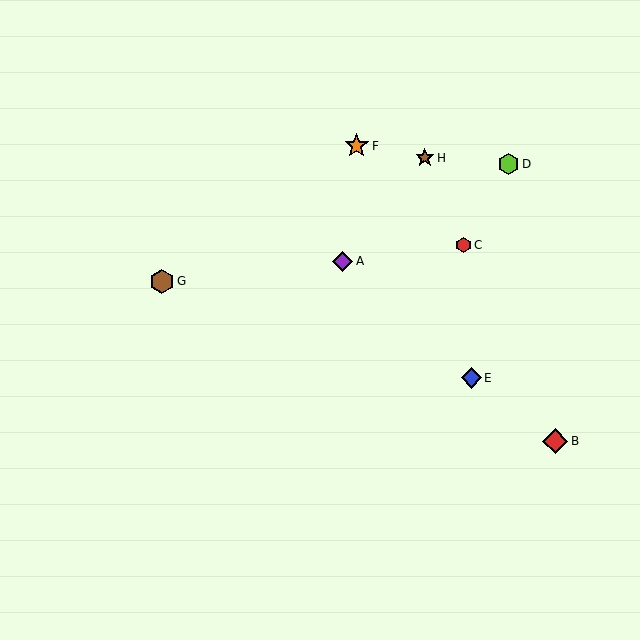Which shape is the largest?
The red diamond (labeled B) is the largest.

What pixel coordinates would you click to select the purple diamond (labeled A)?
Click at (343, 261) to select the purple diamond A.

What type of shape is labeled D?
Shape D is a lime hexagon.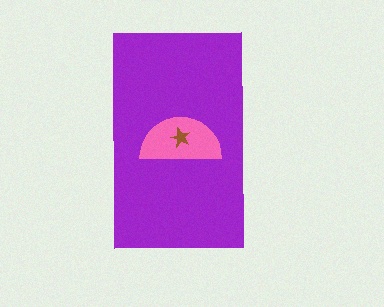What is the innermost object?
The brown star.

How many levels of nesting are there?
3.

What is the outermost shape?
The purple rectangle.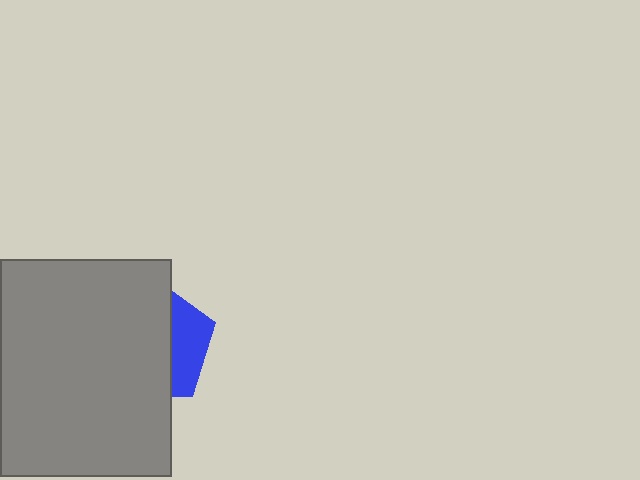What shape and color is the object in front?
The object in front is a gray rectangle.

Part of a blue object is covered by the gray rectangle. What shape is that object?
It is a pentagon.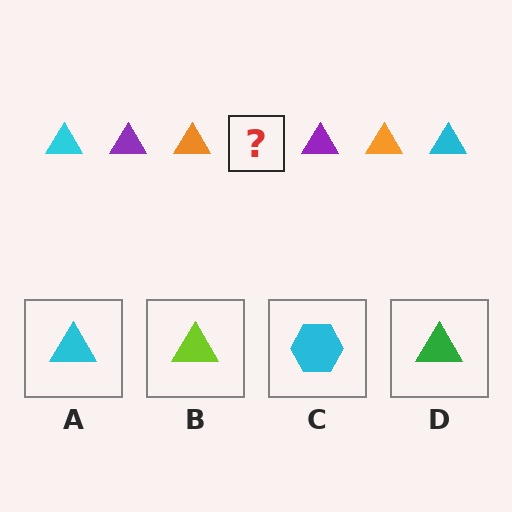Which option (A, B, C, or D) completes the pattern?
A.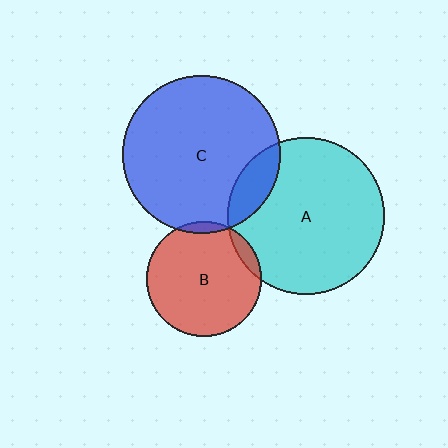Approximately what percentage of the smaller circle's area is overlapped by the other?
Approximately 5%.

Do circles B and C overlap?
Yes.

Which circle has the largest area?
Circle C (blue).